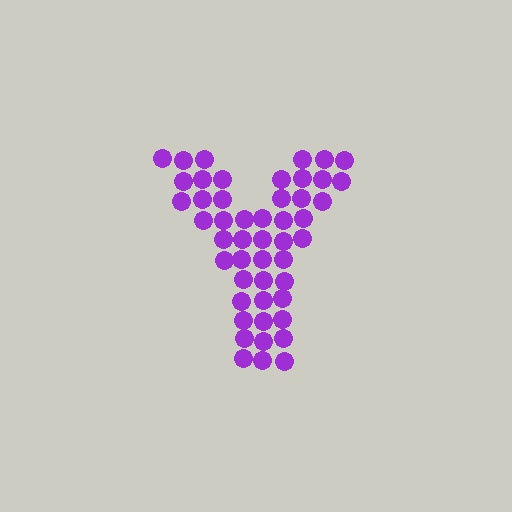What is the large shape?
The large shape is the letter Y.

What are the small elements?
The small elements are circles.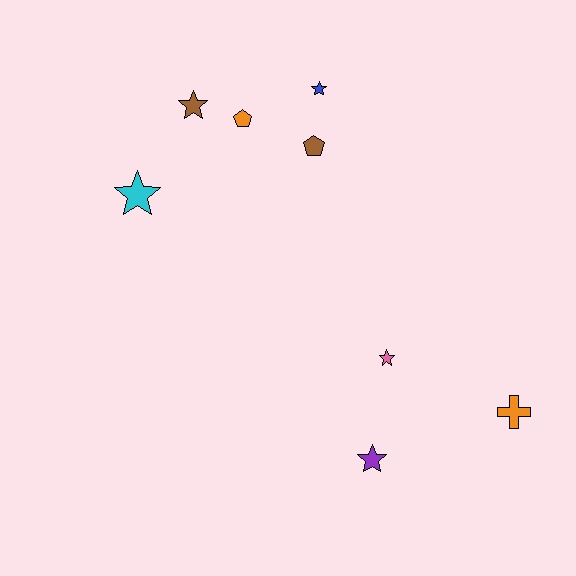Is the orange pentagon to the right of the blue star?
No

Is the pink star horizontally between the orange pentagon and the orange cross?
Yes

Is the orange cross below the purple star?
No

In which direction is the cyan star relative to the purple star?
The cyan star is above the purple star.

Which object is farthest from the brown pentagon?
The orange cross is farthest from the brown pentagon.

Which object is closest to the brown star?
The orange pentagon is closest to the brown star.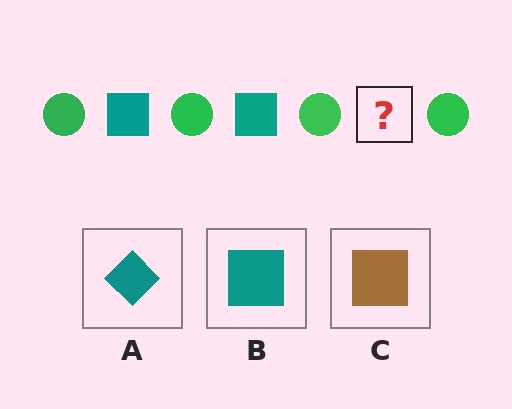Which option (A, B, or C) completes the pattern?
B.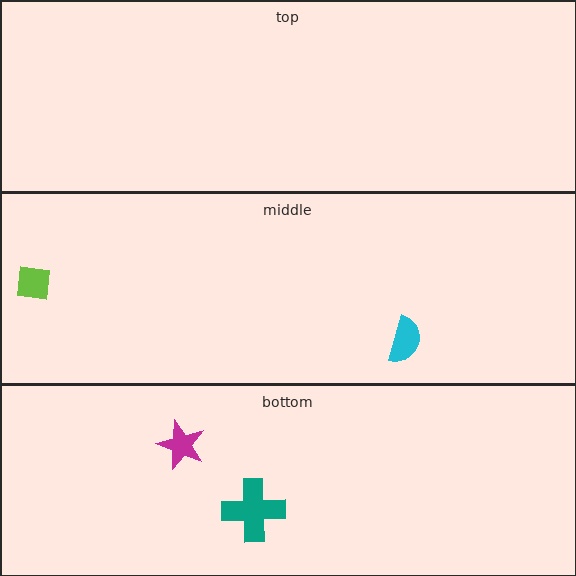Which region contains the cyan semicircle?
The middle region.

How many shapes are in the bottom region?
2.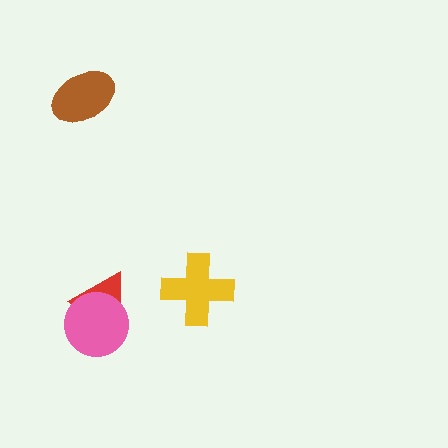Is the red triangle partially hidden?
Yes, it is partially covered by another shape.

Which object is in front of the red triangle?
The pink circle is in front of the red triangle.